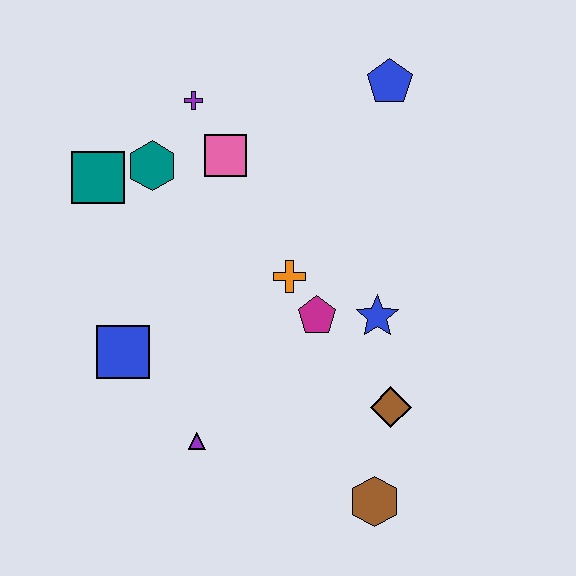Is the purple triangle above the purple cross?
No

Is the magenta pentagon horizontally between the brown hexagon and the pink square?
Yes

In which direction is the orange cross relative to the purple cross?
The orange cross is below the purple cross.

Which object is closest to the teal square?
The teal hexagon is closest to the teal square.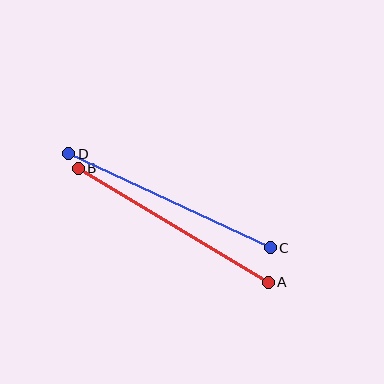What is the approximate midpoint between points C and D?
The midpoint is at approximately (170, 201) pixels.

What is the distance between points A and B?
The distance is approximately 221 pixels.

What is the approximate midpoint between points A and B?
The midpoint is at approximately (173, 225) pixels.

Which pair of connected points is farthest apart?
Points C and D are farthest apart.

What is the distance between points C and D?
The distance is approximately 222 pixels.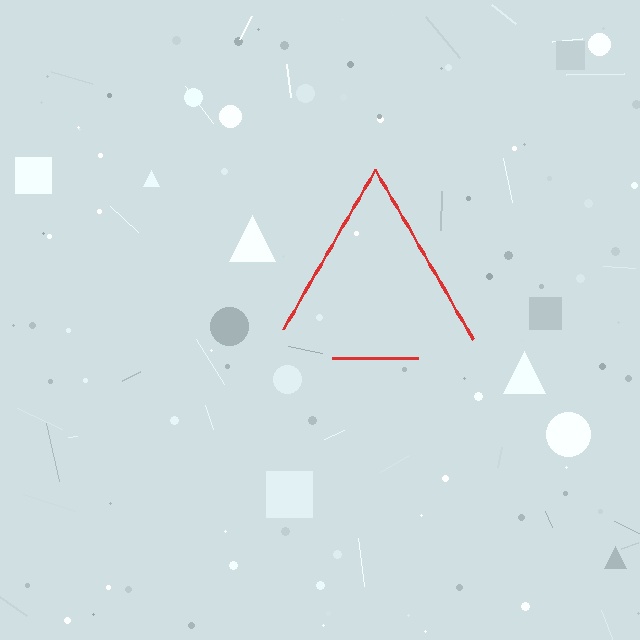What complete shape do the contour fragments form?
The contour fragments form a triangle.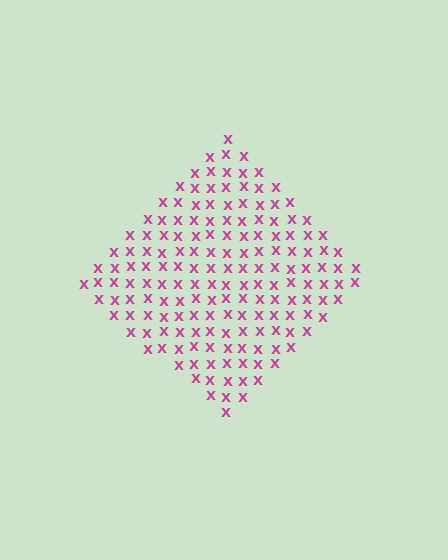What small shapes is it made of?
It is made of small letter X's.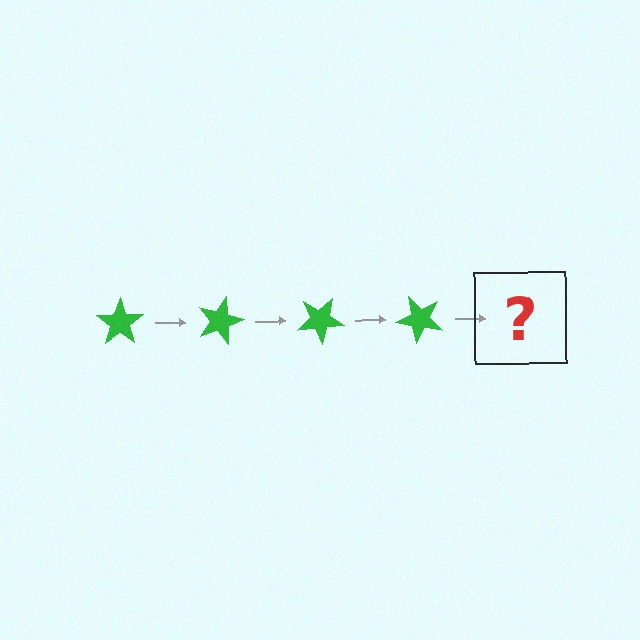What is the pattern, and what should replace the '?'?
The pattern is that the star rotates 15 degrees each step. The '?' should be a green star rotated 60 degrees.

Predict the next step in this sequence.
The next step is a green star rotated 60 degrees.